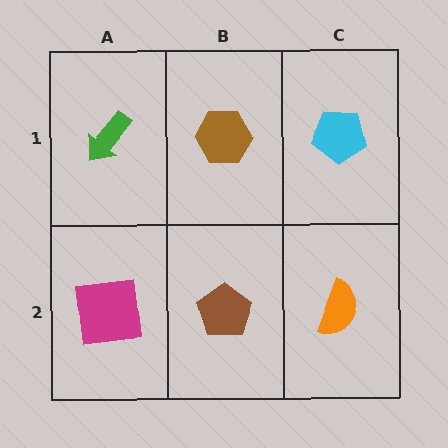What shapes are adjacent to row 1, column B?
A brown pentagon (row 2, column B), a green arrow (row 1, column A), a cyan pentagon (row 1, column C).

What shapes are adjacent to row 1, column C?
An orange semicircle (row 2, column C), a brown hexagon (row 1, column B).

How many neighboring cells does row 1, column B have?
3.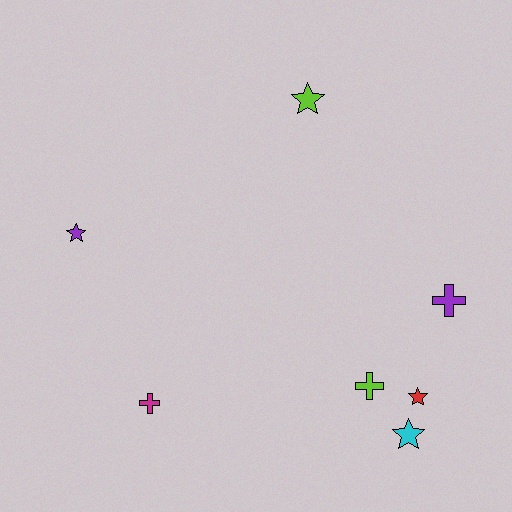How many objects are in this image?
There are 7 objects.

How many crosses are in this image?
There are 3 crosses.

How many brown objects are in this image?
There are no brown objects.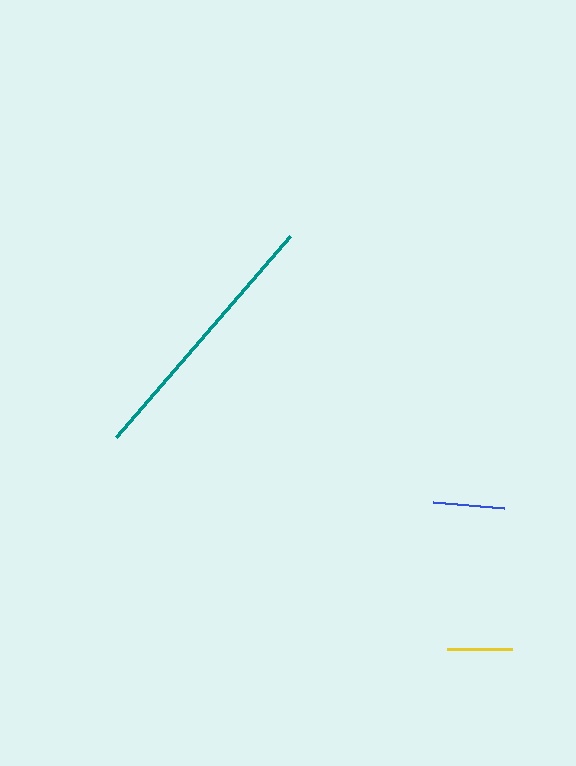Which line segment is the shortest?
The yellow line is the shortest at approximately 65 pixels.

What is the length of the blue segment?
The blue segment is approximately 71 pixels long.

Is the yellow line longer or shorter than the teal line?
The teal line is longer than the yellow line.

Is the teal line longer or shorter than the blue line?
The teal line is longer than the blue line.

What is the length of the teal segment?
The teal segment is approximately 266 pixels long.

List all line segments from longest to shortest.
From longest to shortest: teal, blue, yellow.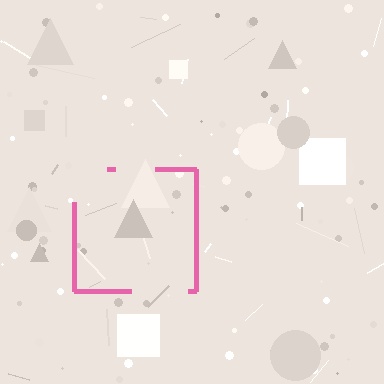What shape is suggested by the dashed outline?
The dashed outline suggests a square.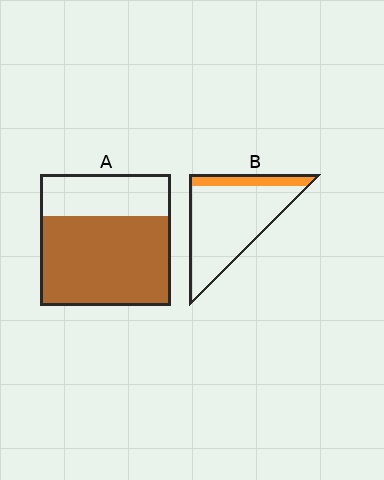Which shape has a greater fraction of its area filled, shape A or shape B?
Shape A.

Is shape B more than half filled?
No.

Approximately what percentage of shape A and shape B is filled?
A is approximately 70% and B is approximately 15%.